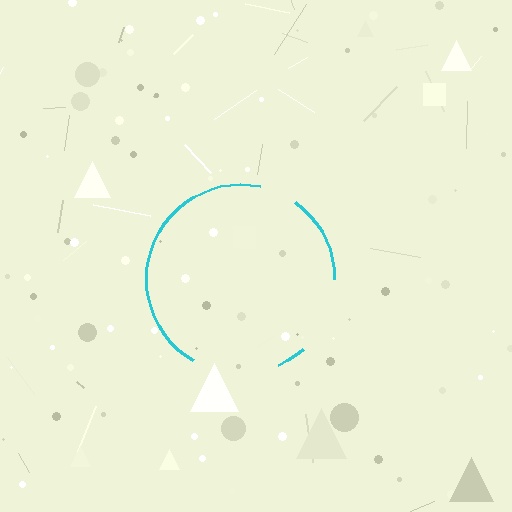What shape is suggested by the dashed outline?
The dashed outline suggests a circle.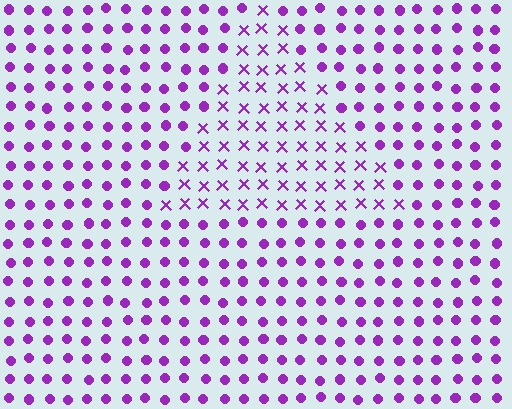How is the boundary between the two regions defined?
The boundary is defined by a change in element shape: X marks inside vs. circles outside. All elements share the same color and spacing.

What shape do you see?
I see a triangle.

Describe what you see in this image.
The image is filled with small purple elements arranged in a uniform grid. A triangle-shaped region contains X marks, while the surrounding area contains circles. The boundary is defined purely by the change in element shape.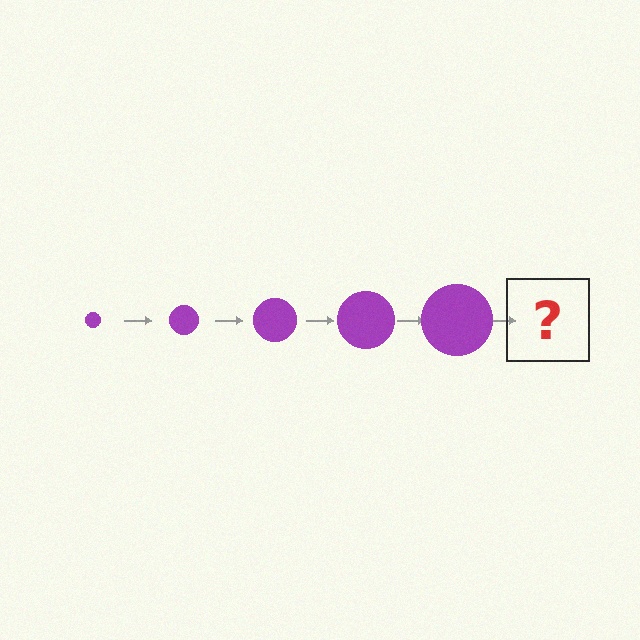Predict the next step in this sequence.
The next step is a purple circle, larger than the previous one.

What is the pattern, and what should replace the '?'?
The pattern is that the circle gets progressively larger each step. The '?' should be a purple circle, larger than the previous one.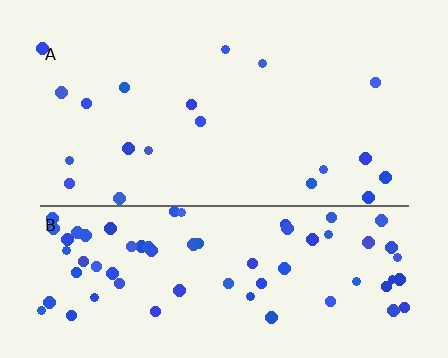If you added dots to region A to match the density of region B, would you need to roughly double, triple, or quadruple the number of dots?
Approximately quadruple.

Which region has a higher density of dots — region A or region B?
B (the bottom).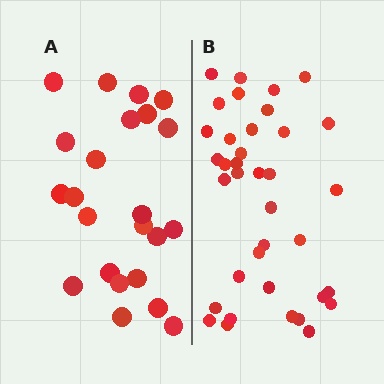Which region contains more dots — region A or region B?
Region B (the right region) has more dots.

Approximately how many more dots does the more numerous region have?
Region B has approximately 15 more dots than region A.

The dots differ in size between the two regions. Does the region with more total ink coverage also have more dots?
No. Region A has more total ink coverage because its dots are larger, but region B actually contains more individual dots. Total area can be misleading — the number of items is what matters here.